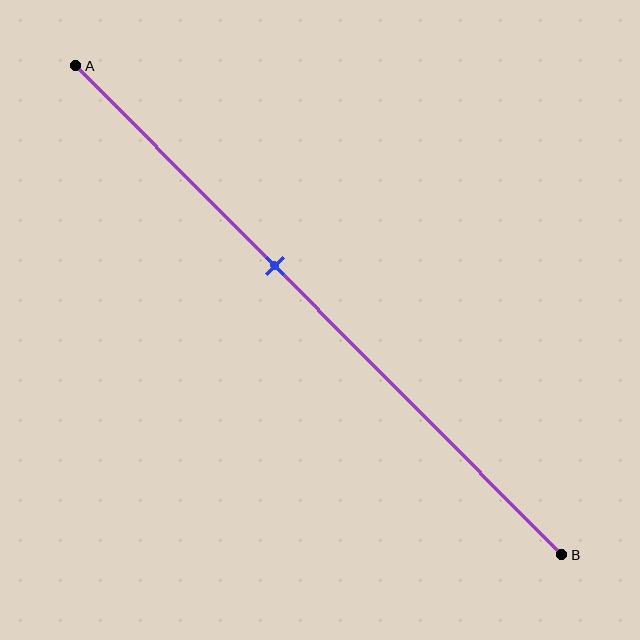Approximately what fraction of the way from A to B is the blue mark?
The blue mark is approximately 40% of the way from A to B.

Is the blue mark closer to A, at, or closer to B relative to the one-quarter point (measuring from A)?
The blue mark is closer to point B than the one-quarter point of segment AB.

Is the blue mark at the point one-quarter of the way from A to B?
No, the mark is at about 40% from A, not at the 25% one-quarter point.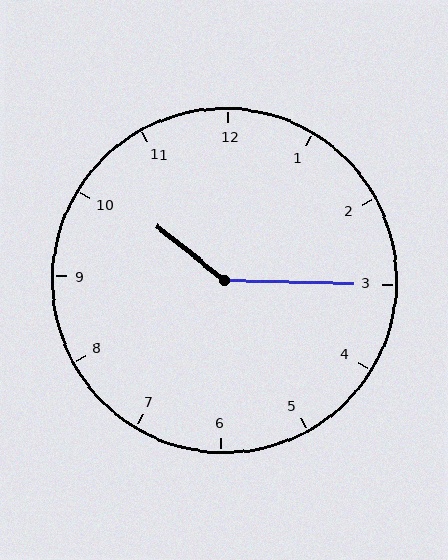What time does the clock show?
10:15.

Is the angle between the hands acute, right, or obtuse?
It is obtuse.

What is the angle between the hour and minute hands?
Approximately 142 degrees.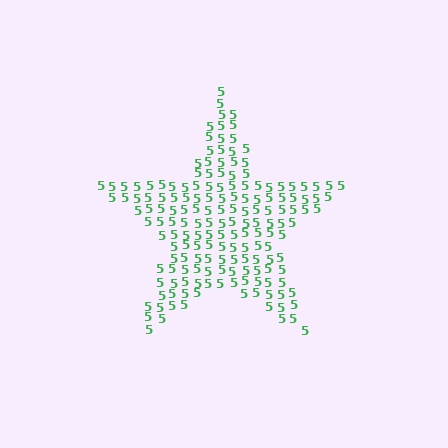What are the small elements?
The small elements are digit 5's.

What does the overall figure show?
The overall figure shows a star.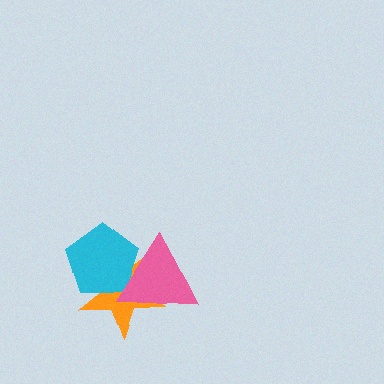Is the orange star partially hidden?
Yes, it is partially covered by another shape.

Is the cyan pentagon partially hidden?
Yes, it is partially covered by another shape.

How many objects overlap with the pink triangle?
2 objects overlap with the pink triangle.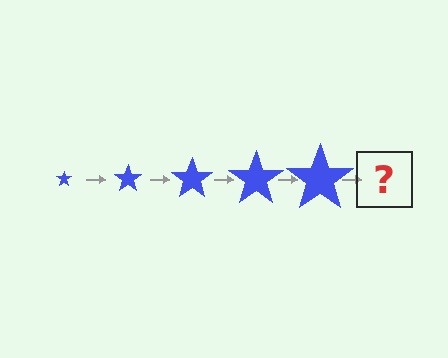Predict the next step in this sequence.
The next step is a blue star, larger than the previous one.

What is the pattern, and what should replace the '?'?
The pattern is that the star gets progressively larger each step. The '?' should be a blue star, larger than the previous one.